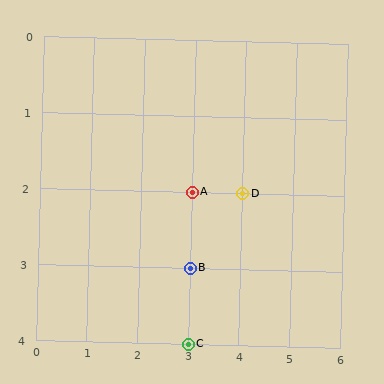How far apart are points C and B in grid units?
Points C and B are 1 row apart.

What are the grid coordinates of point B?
Point B is at grid coordinates (3, 3).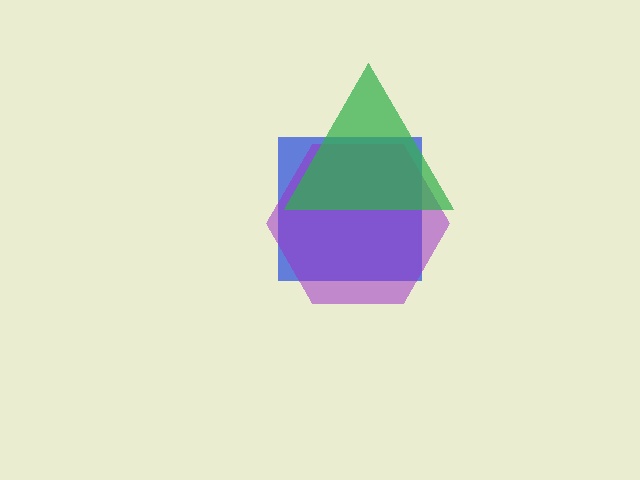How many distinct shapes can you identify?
There are 3 distinct shapes: a blue square, a purple hexagon, a green triangle.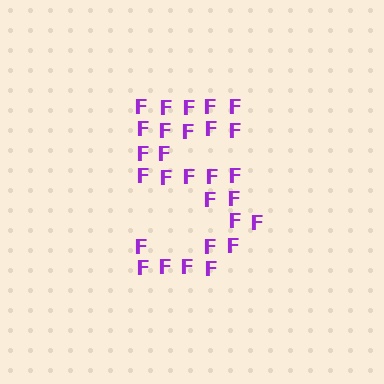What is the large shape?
The large shape is the digit 5.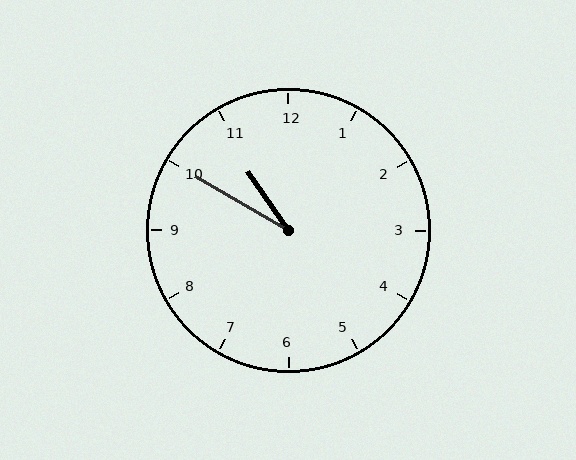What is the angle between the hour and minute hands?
Approximately 25 degrees.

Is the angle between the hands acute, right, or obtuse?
It is acute.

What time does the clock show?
10:50.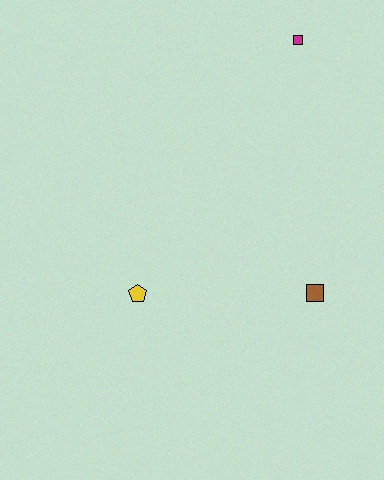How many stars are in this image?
There are no stars.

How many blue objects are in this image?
There are no blue objects.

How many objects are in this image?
There are 3 objects.